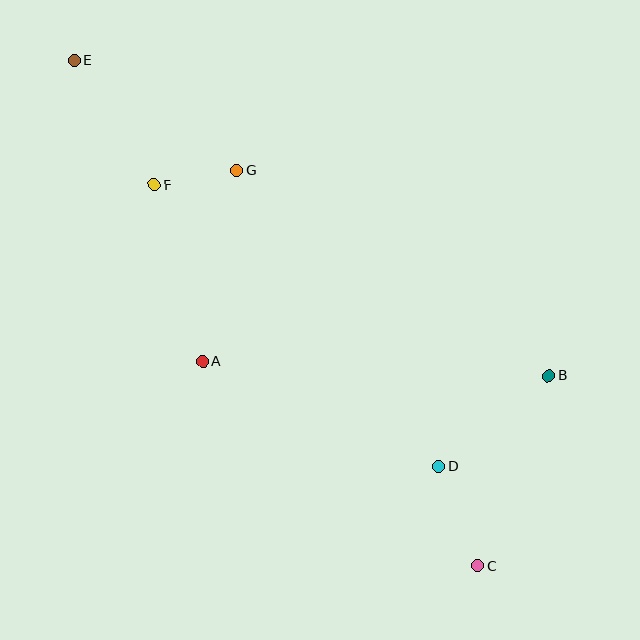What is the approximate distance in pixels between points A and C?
The distance between A and C is approximately 342 pixels.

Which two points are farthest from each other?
Points C and E are farthest from each other.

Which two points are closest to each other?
Points F and G are closest to each other.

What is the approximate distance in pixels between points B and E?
The distance between B and E is approximately 570 pixels.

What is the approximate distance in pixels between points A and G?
The distance between A and G is approximately 195 pixels.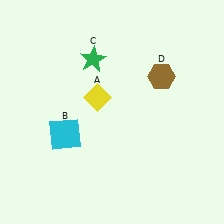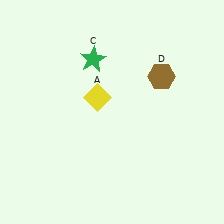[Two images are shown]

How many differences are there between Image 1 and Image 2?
There is 1 difference between the two images.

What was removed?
The cyan square (B) was removed in Image 2.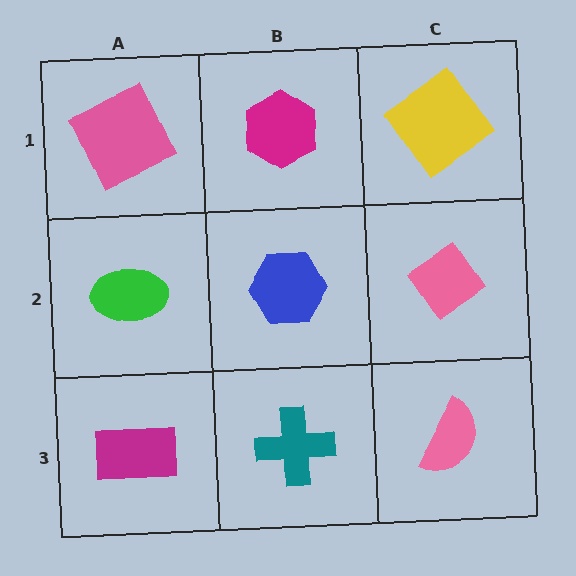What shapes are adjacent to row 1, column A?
A green ellipse (row 2, column A), a magenta hexagon (row 1, column B).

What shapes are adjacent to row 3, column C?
A pink diamond (row 2, column C), a teal cross (row 3, column B).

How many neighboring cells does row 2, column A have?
3.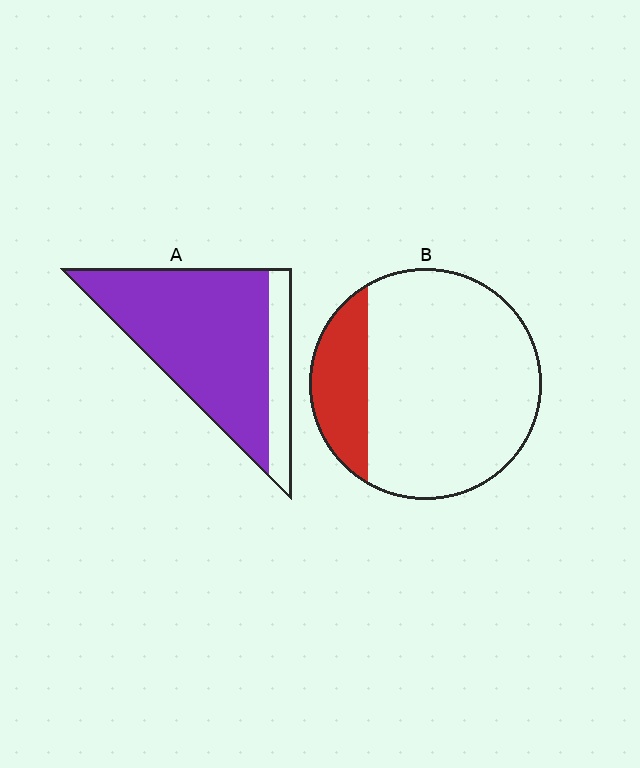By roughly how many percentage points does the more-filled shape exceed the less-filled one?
By roughly 60 percentage points (A over B).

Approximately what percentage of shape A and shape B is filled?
A is approximately 80% and B is approximately 20%.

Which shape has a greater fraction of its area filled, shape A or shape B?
Shape A.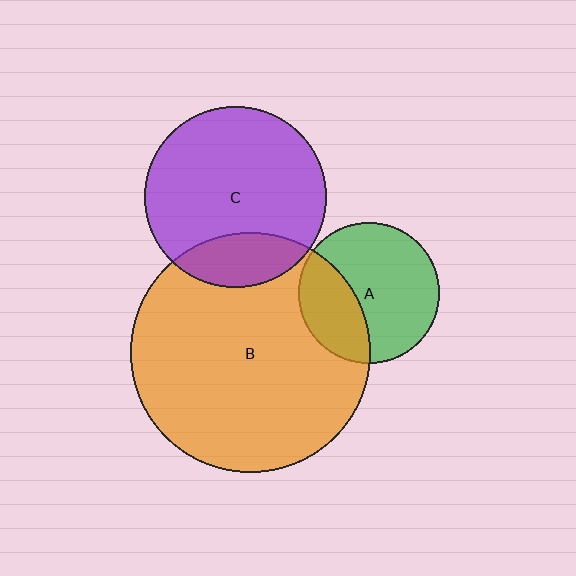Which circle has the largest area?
Circle B (orange).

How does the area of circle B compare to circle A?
Approximately 2.9 times.